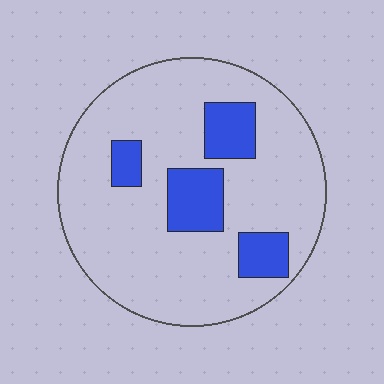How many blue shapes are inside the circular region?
4.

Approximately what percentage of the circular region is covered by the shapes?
Approximately 20%.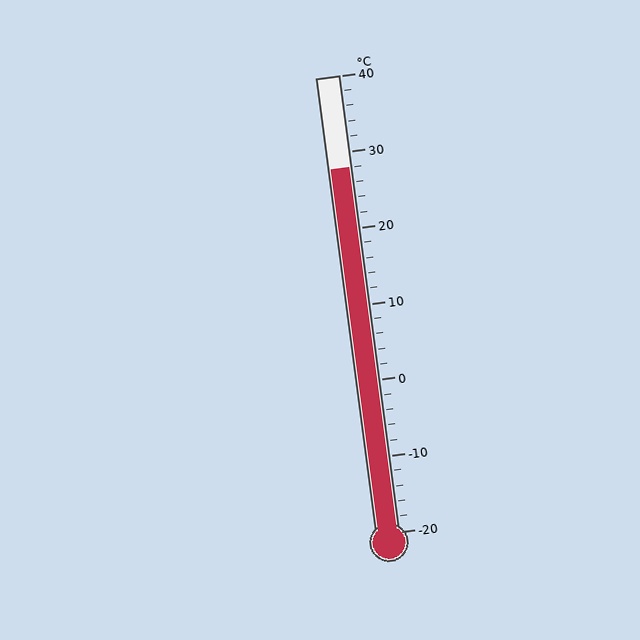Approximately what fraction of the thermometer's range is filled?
The thermometer is filled to approximately 80% of its range.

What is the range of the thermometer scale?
The thermometer scale ranges from -20°C to 40°C.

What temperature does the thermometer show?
The thermometer shows approximately 28°C.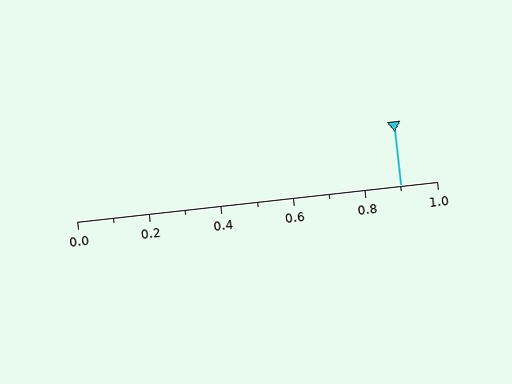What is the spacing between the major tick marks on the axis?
The major ticks are spaced 0.2 apart.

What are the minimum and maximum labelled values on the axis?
The axis runs from 0.0 to 1.0.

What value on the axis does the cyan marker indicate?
The marker indicates approximately 0.9.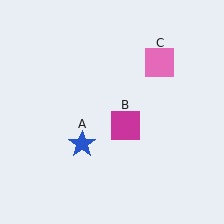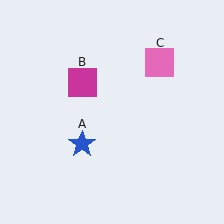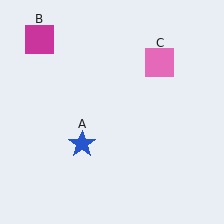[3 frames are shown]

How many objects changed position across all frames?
1 object changed position: magenta square (object B).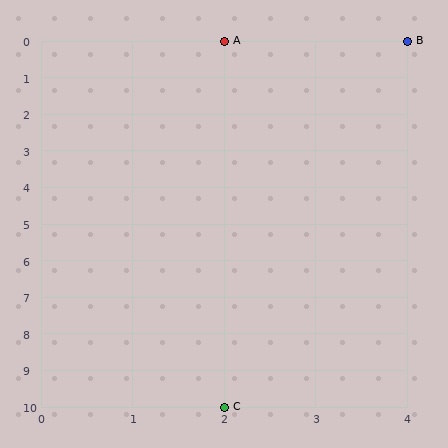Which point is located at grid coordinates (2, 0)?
Point A is at (2, 0).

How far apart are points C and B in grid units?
Points C and B are 2 columns and 10 rows apart (about 10.2 grid units diagonally).